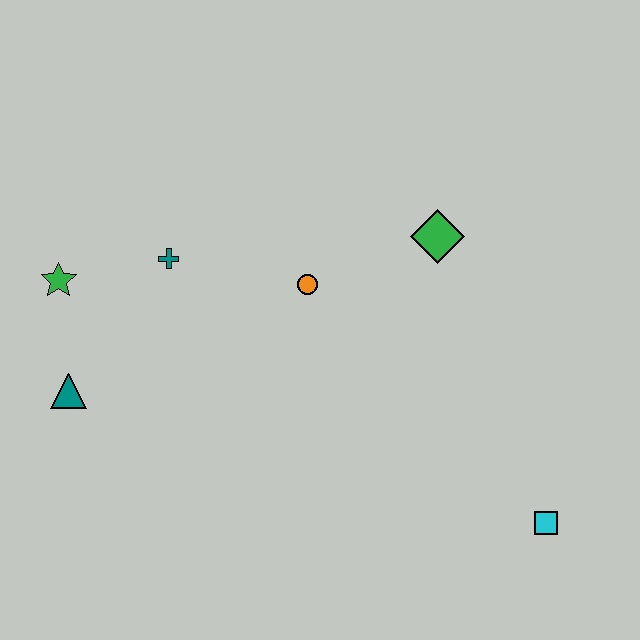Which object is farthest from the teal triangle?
The cyan square is farthest from the teal triangle.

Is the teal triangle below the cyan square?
No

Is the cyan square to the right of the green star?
Yes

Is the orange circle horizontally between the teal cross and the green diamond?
Yes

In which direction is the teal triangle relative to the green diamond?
The teal triangle is to the left of the green diamond.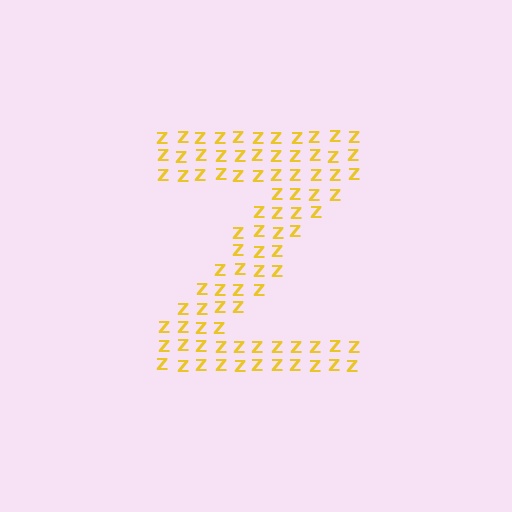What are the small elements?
The small elements are letter Z's.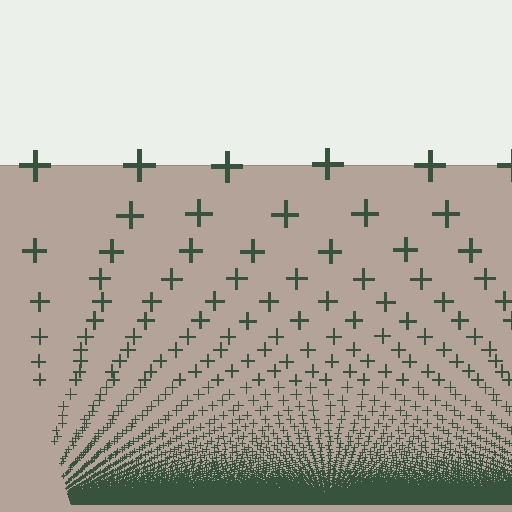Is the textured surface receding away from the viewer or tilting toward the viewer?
The surface appears to tilt toward the viewer. Texture elements get larger and sparser toward the top.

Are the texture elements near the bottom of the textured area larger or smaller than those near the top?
Smaller. The gradient is inverted — elements near the bottom are smaller and denser.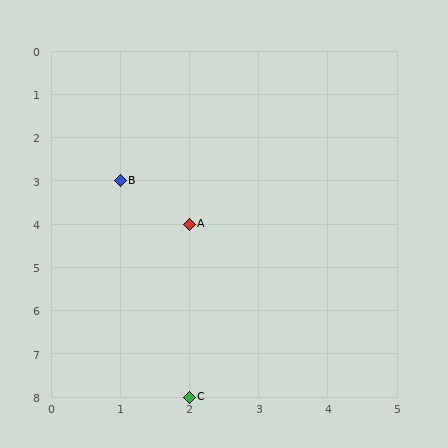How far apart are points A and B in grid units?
Points A and B are 1 column and 1 row apart (about 1.4 grid units diagonally).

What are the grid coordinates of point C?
Point C is at grid coordinates (2, 8).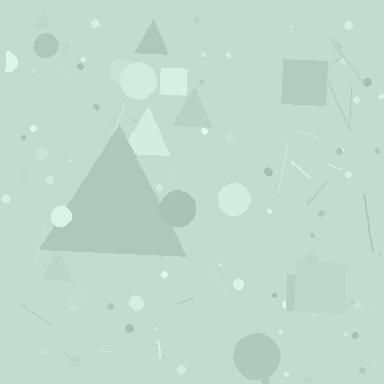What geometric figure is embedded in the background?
A triangle is embedded in the background.